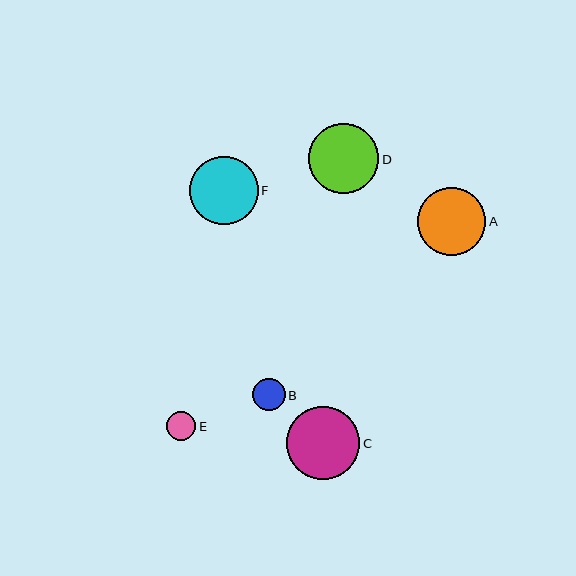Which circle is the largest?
Circle C is the largest with a size of approximately 73 pixels.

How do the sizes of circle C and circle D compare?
Circle C and circle D are approximately the same size.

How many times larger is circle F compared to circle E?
Circle F is approximately 2.3 times the size of circle E.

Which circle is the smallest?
Circle E is the smallest with a size of approximately 29 pixels.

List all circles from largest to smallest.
From largest to smallest: C, D, F, A, B, E.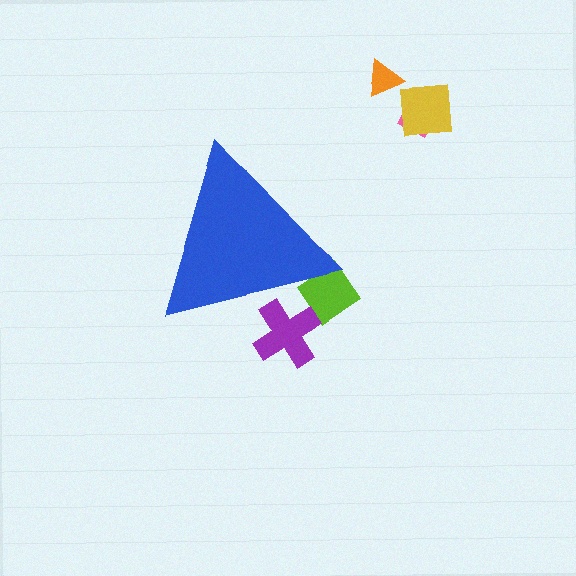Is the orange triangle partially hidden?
No, the orange triangle is fully visible.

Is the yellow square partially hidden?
No, the yellow square is fully visible.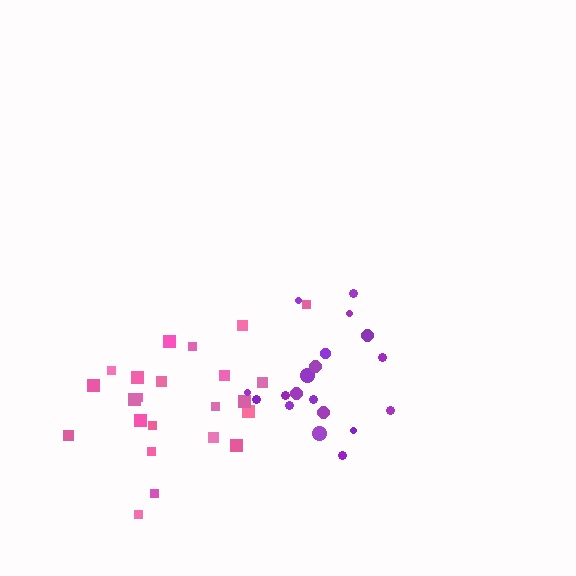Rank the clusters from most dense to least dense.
purple, pink.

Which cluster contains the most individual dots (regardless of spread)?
Pink (23).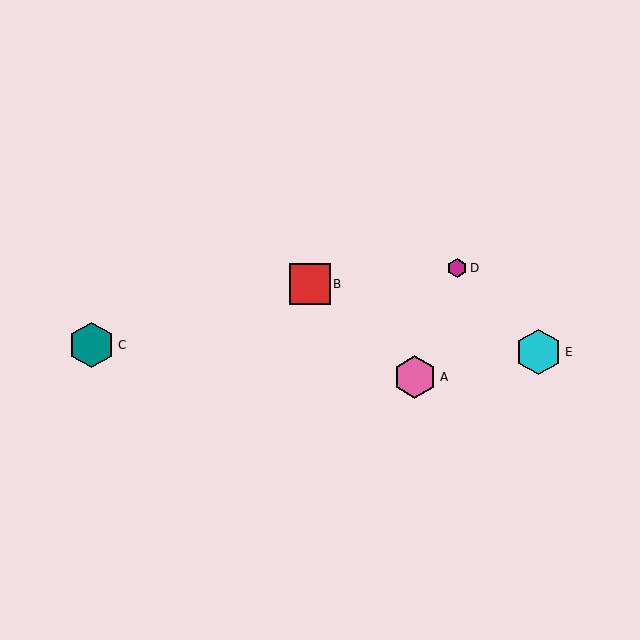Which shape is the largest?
The teal hexagon (labeled C) is the largest.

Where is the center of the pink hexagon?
The center of the pink hexagon is at (415, 377).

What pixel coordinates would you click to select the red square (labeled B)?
Click at (310, 284) to select the red square B.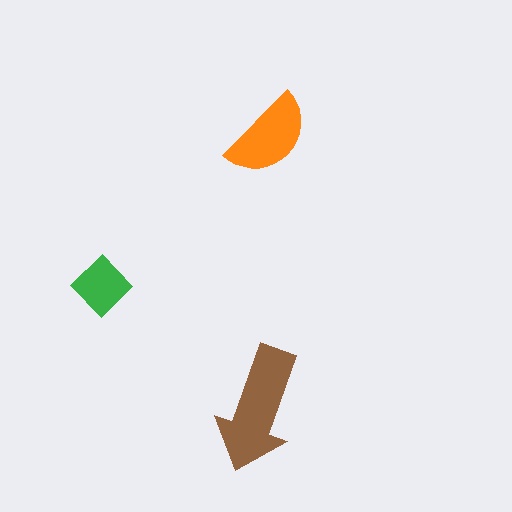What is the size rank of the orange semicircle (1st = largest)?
2nd.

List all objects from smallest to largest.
The green diamond, the orange semicircle, the brown arrow.